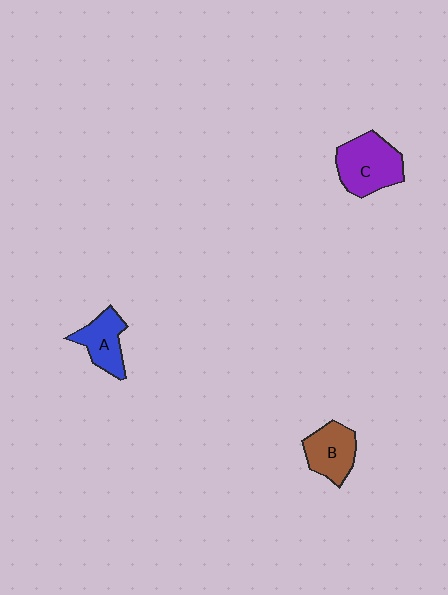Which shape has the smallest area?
Shape A (blue).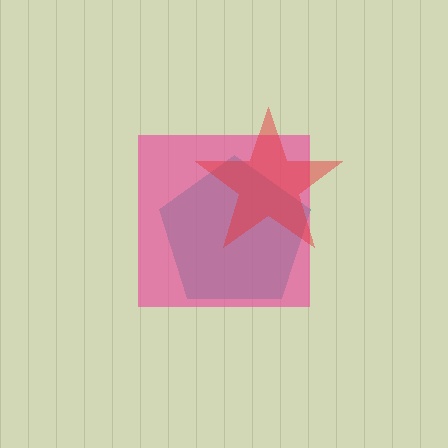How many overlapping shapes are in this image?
There are 3 overlapping shapes in the image.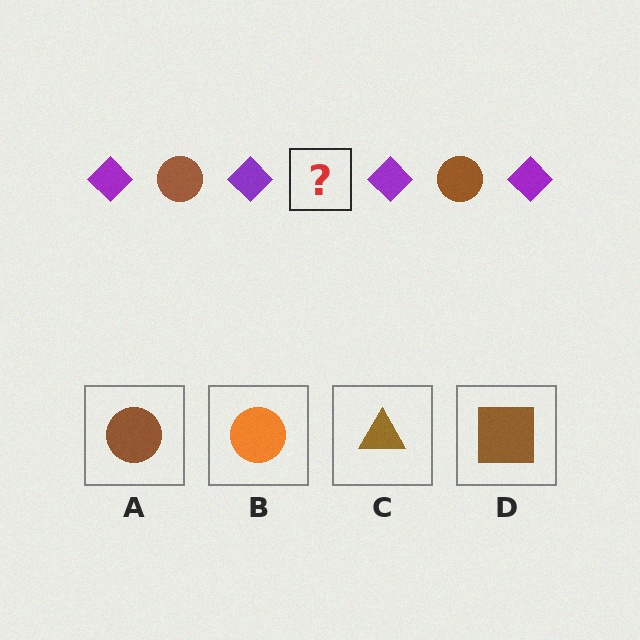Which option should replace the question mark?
Option A.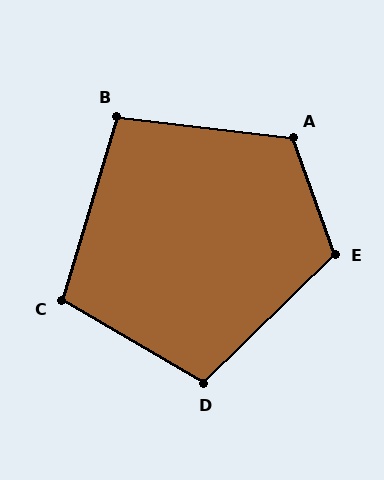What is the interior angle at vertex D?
Approximately 105 degrees (obtuse).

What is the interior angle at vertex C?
Approximately 104 degrees (obtuse).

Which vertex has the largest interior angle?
A, at approximately 116 degrees.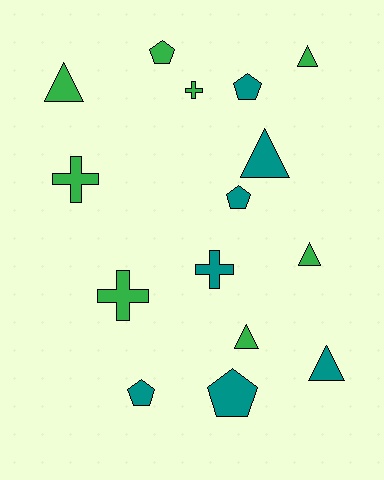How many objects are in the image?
There are 15 objects.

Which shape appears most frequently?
Triangle, with 6 objects.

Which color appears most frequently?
Green, with 8 objects.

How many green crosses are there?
There are 3 green crosses.